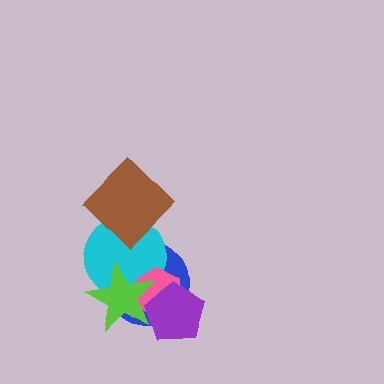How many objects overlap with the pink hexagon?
4 objects overlap with the pink hexagon.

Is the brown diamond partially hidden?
No, no other shape covers it.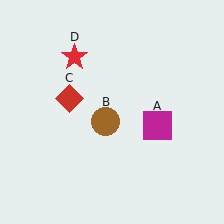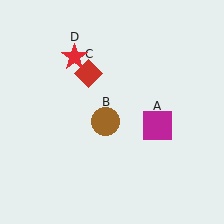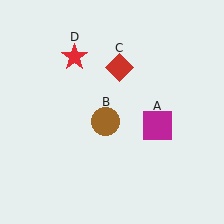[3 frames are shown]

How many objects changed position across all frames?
1 object changed position: red diamond (object C).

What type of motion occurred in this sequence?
The red diamond (object C) rotated clockwise around the center of the scene.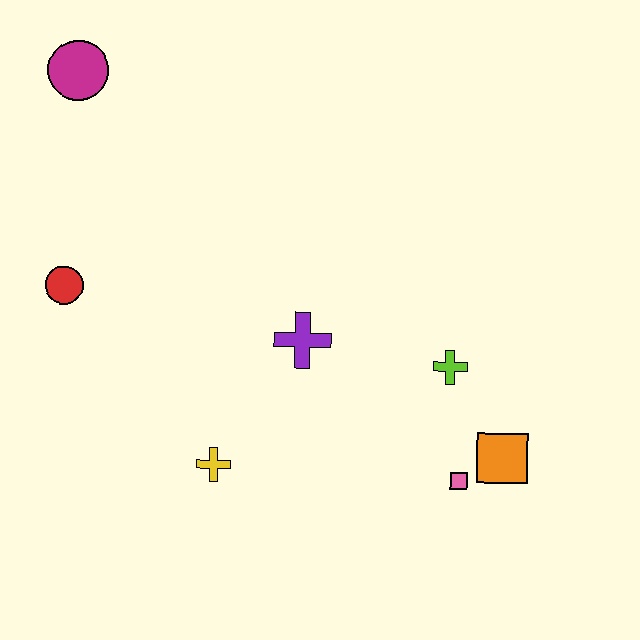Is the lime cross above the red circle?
No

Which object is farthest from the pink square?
The magenta circle is farthest from the pink square.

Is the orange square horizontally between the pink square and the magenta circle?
No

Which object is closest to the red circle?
The magenta circle is closest to the red circle.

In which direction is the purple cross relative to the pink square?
The purple cross is to the left of the pink square.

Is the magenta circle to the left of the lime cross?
Yes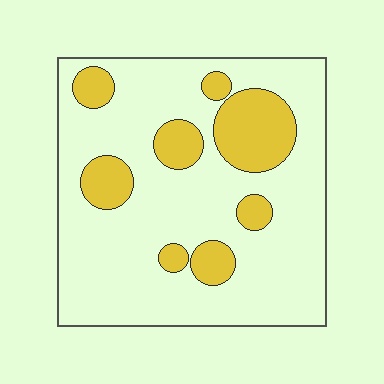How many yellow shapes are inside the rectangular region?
8.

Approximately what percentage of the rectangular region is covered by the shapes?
Approximately 20%.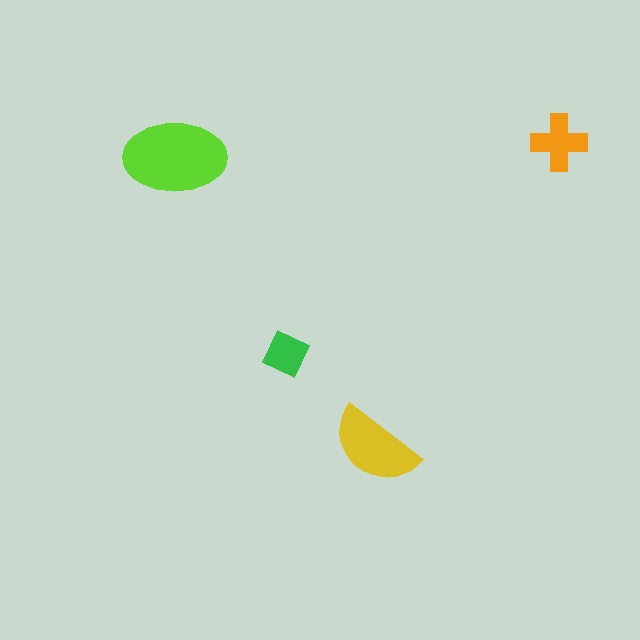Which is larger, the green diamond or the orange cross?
The orange cross.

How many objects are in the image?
There are 4 objects in the image.